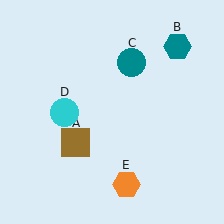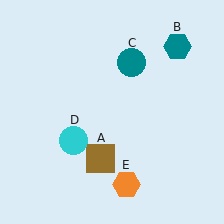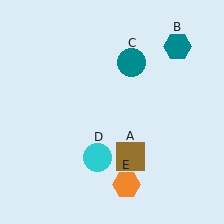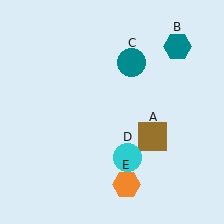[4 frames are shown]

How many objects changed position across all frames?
2 objects changed position: brown square (object A), cyan circle (object D).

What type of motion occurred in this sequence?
The brown square (object A), cyan circle (object D) rotated counterclockwise around the center of the scene.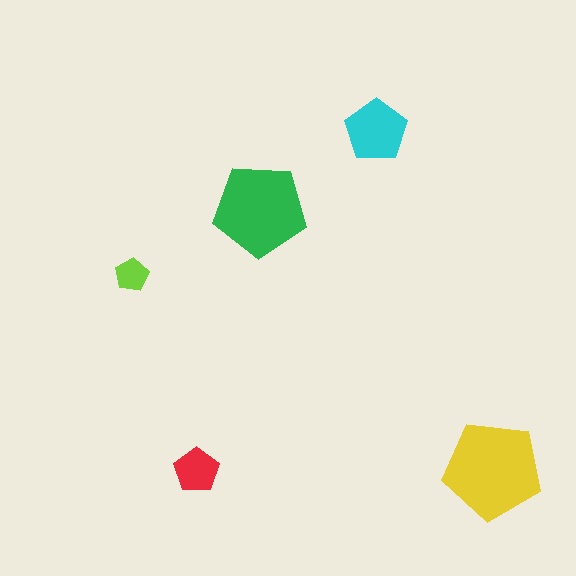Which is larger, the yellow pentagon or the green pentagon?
The yellow one.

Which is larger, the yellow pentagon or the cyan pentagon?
The yellow one.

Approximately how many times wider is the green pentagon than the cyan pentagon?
About 1.5 times wider.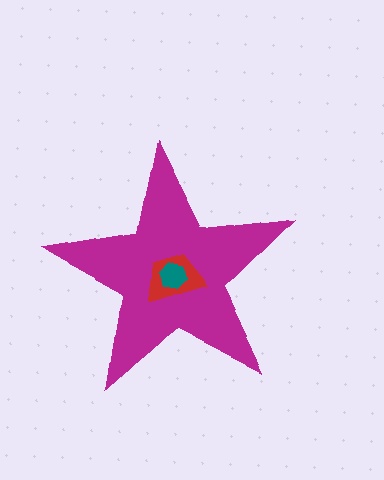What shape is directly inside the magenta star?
The red trapezoid.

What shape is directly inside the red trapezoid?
The teal hexagon.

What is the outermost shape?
The magenta star.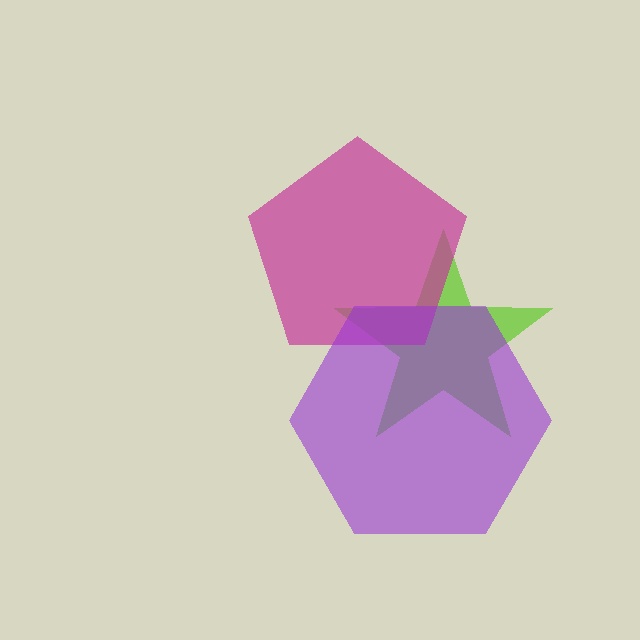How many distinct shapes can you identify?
There are 3 distinct shapes: a lime star, a magenta pentagon, a purple hexagon.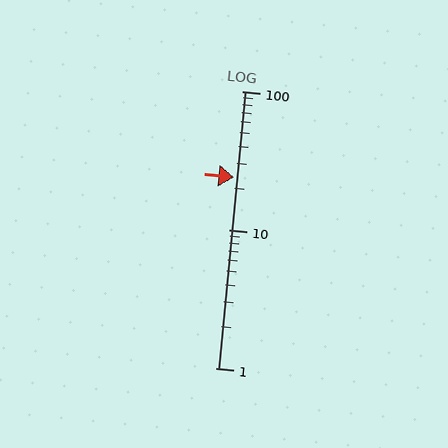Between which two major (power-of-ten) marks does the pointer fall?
The pointer is between 10 and 100.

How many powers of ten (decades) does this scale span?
The scale spans 2 decades, from 1 to 100.